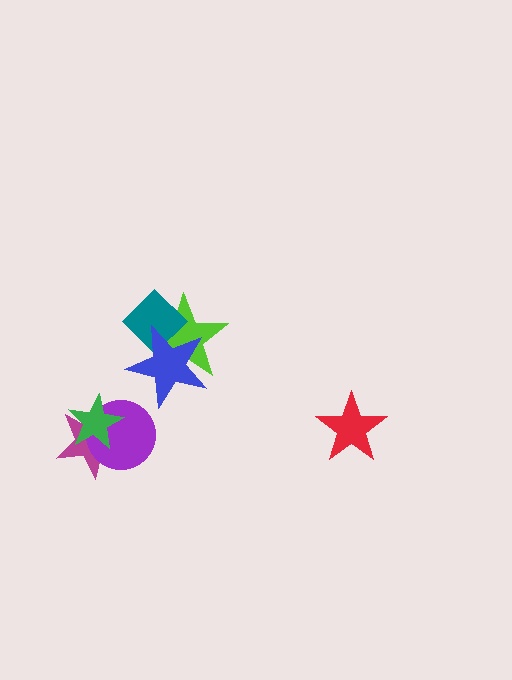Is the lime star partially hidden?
Yes, it is partially covered by another shape.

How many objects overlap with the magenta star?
2 objects overlap with the magenta star.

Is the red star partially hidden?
No, no other shape covers it.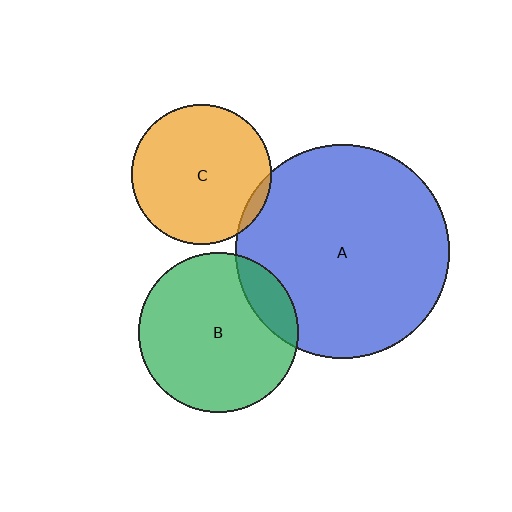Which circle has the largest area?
Circle A (blue).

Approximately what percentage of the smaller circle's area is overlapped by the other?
Approximately 5%.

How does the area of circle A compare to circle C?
Approximately 2.3 times.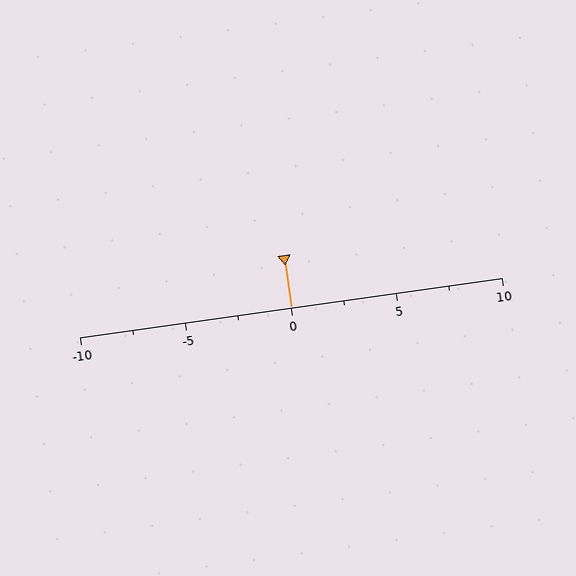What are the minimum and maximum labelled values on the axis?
The axis runs from -10 to 10.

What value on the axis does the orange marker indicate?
The marker indicates approximately 0.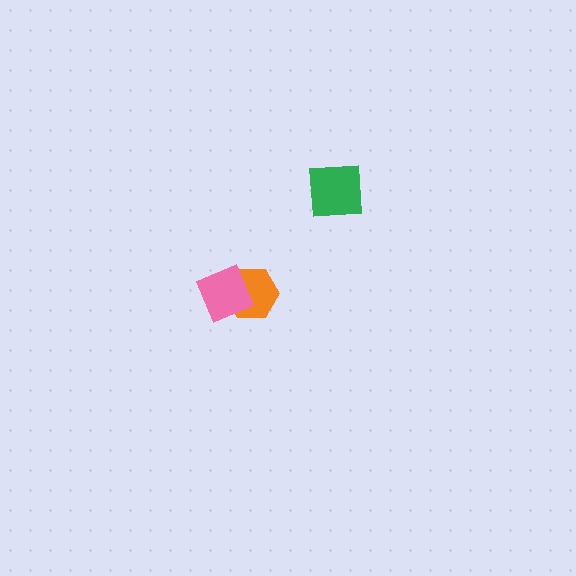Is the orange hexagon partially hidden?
Yes, it is partially covered by another shape.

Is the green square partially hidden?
No, no other shape covers it.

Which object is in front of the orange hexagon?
The pink diamond is in front of the orange hexagon.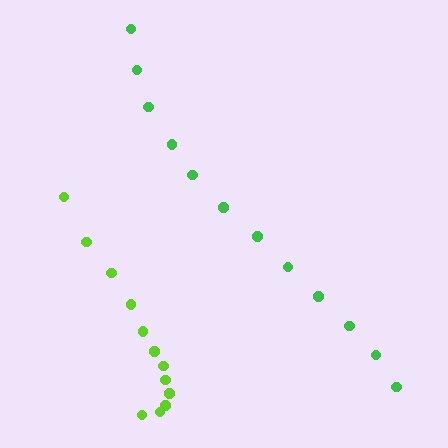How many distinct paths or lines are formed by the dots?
There are 2 distinct paths.